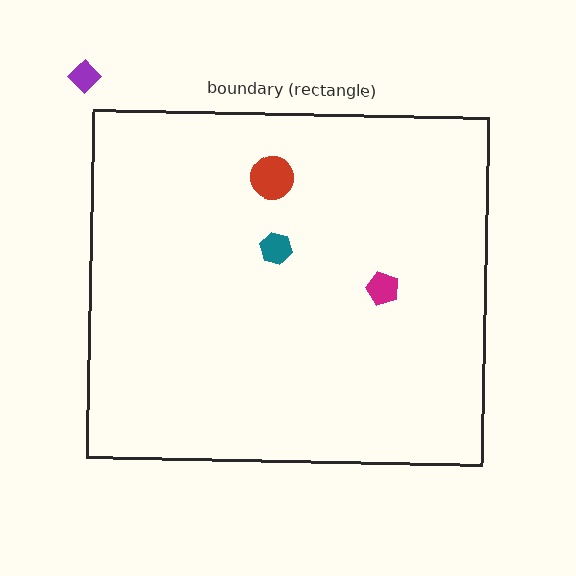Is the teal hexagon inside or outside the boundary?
Inside.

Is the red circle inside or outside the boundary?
Inside.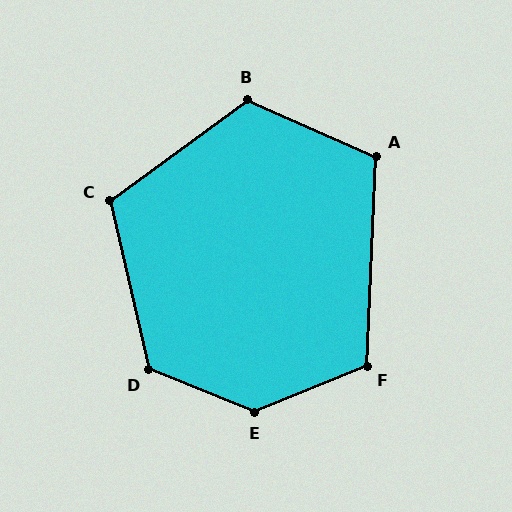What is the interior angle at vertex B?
Approximately 120 degrees (obtuse).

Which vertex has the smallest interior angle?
A, at approximately 111 degrees.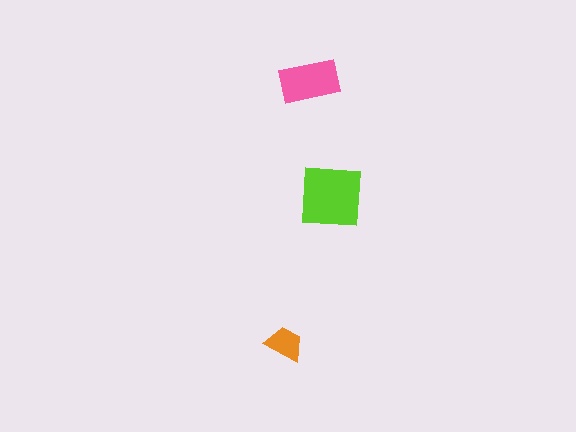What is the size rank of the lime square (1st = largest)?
1st.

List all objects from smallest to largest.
The orange trapezoid, the pink rectangle, the lime square.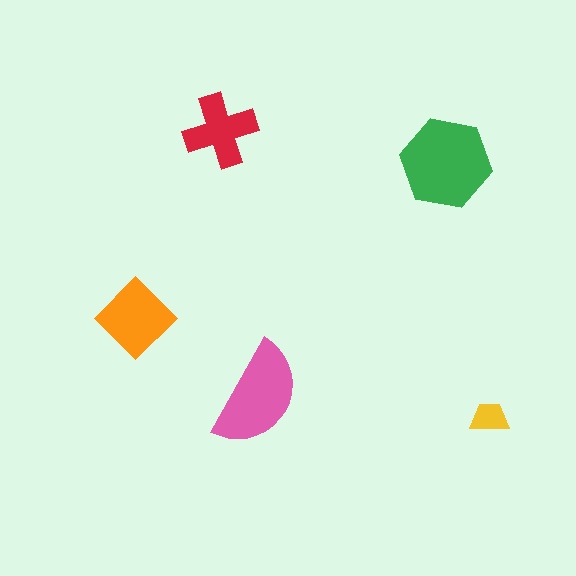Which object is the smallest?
The yellow trapezoid.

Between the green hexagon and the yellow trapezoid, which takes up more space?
The green hexagon.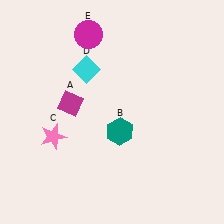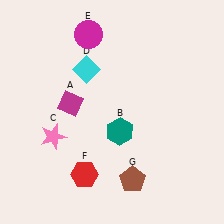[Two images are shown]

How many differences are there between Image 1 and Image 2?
There are 2 differences between the two images.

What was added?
A red hexagon (F), a brown pentagon (G) were added in Image 2.